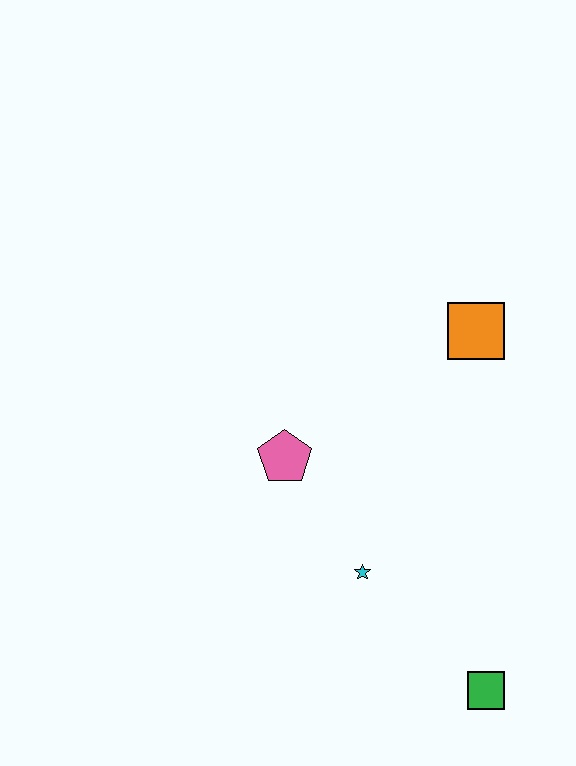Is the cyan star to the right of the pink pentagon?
Yes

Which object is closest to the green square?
The cyan star is closest to the green square.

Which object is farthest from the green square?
The orange square is farthest from the green square.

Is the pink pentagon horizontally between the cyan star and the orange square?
No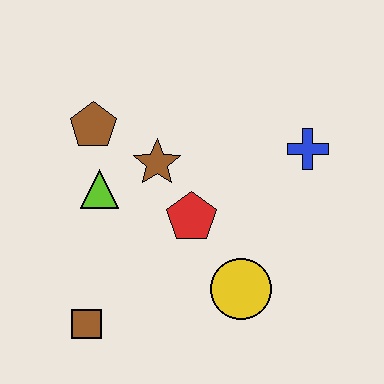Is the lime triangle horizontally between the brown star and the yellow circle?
No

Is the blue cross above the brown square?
Yes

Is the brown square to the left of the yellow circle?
Yes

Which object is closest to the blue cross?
The red pentagon is closest to the blue cross.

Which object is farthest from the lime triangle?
The blue cross is farthest from the lime triangle.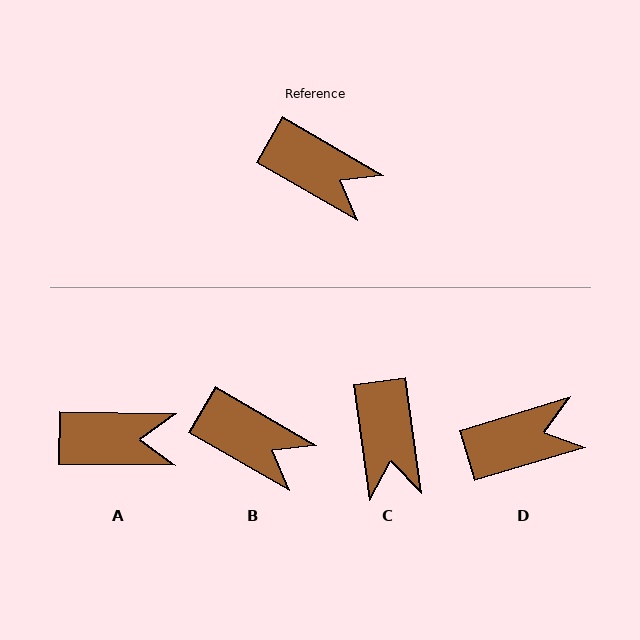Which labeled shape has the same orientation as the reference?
B.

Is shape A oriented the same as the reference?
No, it is off by about 29 degrees.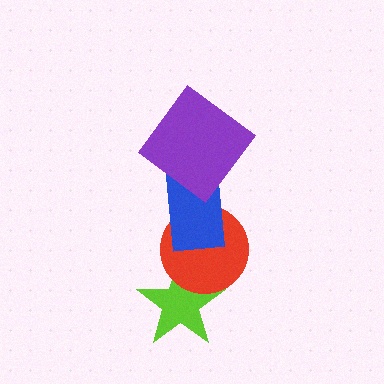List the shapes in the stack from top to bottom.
From top to bottom: the purple diamond, the blue rectangle, the red circle, the lime star.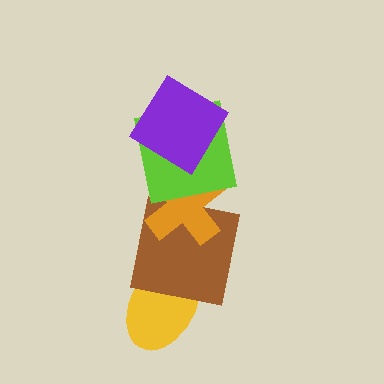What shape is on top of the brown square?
The orange cross is on top of the brown square.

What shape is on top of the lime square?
The purple diamond is on top of the lime square.